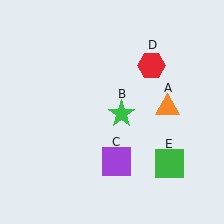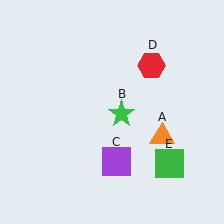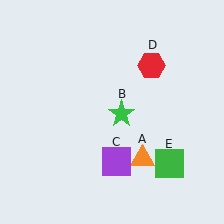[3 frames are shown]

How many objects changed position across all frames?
1 object changed position: orange triangle (object A).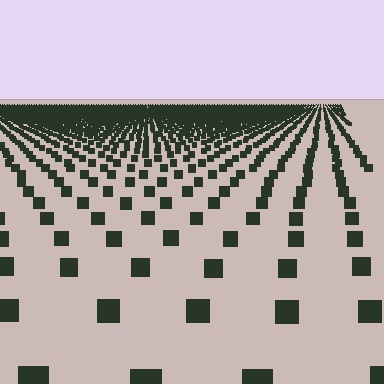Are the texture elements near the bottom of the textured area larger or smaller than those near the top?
Larger. Near the bottom, elements are closer to the viewer and appear at a bigger on-screen size.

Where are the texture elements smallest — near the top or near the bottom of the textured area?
Near the top.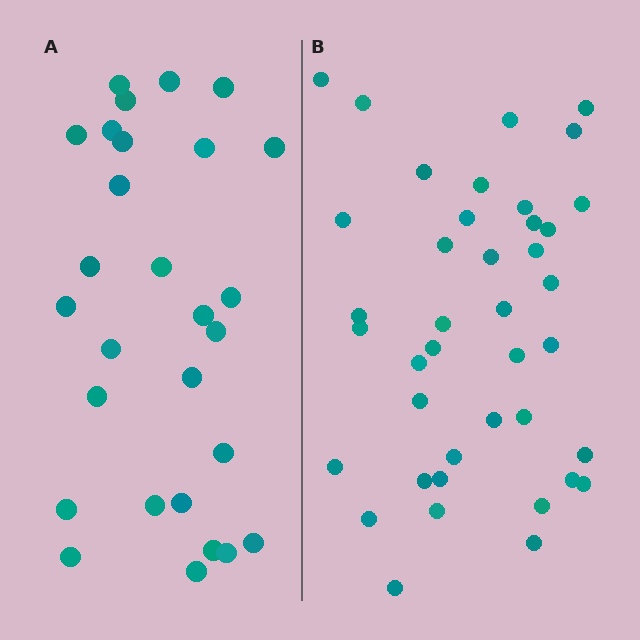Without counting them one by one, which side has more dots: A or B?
Region B (the right region) has more dots.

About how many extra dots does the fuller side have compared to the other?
Region B has roughly 12 or so more dots than region A.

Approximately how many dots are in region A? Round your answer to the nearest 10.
About 30 dots. (The exact count is 28, which rounds to 30.)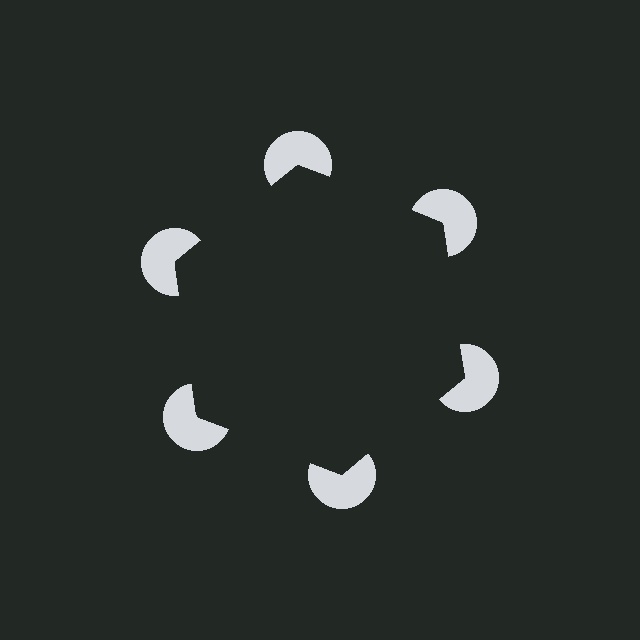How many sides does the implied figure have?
6 sides.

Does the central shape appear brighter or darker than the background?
It typically appears slightly darker than the background, even though no actual brightness change is drawn.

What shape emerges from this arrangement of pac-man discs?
An illusory hexagon — its edges are inferred from the aligned wedge cuts in the pac-man discs, not physically drawn.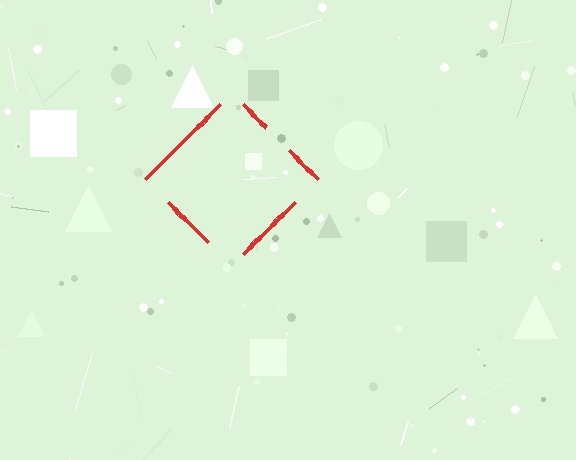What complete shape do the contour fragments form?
The contour fragments form a diamond.